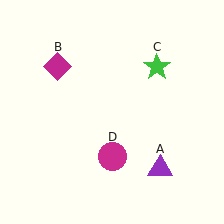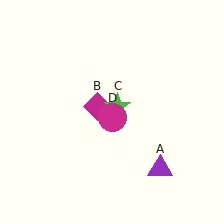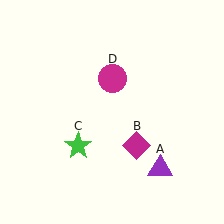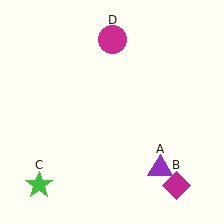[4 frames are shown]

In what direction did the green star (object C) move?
The green star (object C) moved down and to the left.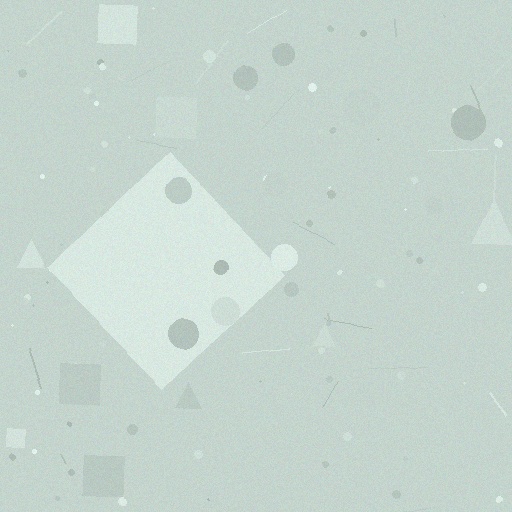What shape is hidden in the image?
A diamond is hidden in the image.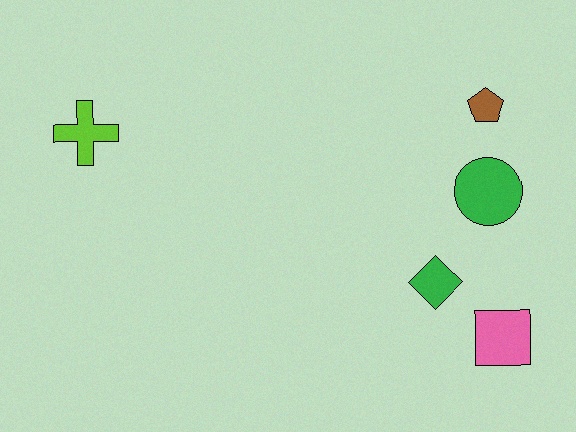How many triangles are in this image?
There are no triangles.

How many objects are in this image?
There are 5 objects.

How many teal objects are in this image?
There are no teal objects.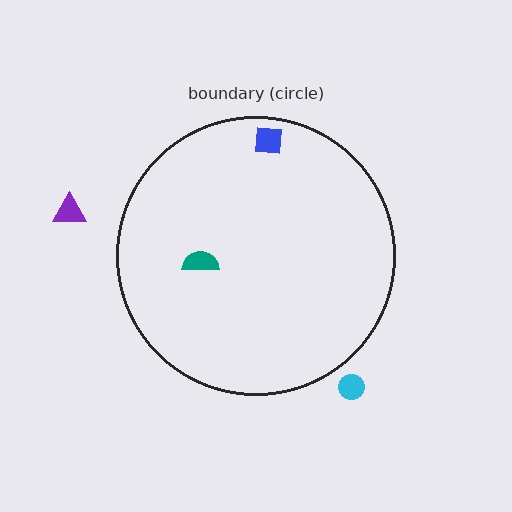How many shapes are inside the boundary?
2 inside, 2 outside.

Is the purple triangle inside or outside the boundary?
Outside.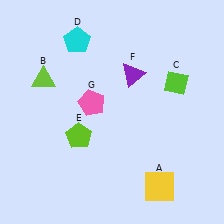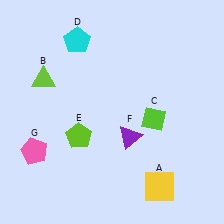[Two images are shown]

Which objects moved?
The objects that moved are: the lime diamond (C), the purple triangle (F), the pink pentagon (G).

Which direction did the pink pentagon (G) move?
The pink pentagon (G) moved left.